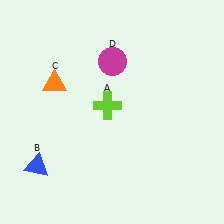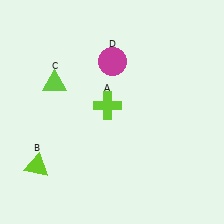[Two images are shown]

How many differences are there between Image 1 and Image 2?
There are 2 differences between the two images.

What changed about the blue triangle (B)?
In Image 1, B is blue. In Image 2, it changed to lime.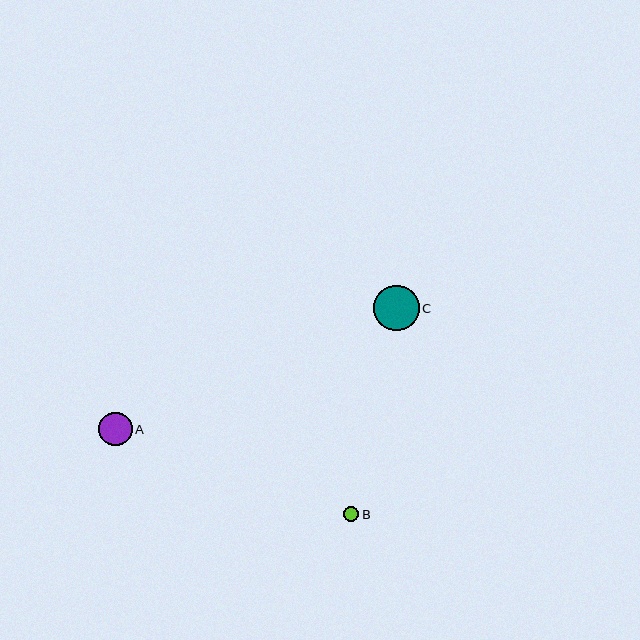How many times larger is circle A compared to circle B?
Circle A is approximately 2.2 times the size of circle B.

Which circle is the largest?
Circle C is the largest with a size of approximately 46 pixels.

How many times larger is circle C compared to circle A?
Circle C is approximately 1.3 times the size of circle A.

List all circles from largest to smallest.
From largest to smallest: C, A, B.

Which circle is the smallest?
Circle B is the smallest with a size of approximately 15 pixels.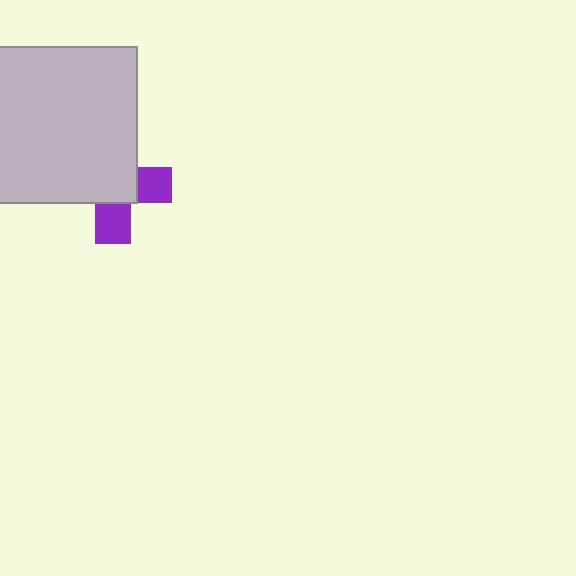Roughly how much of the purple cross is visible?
A small part of it is visible (roughly 37%).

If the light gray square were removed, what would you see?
You would see the complete purple cross.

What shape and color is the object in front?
The object in front is a light gray square.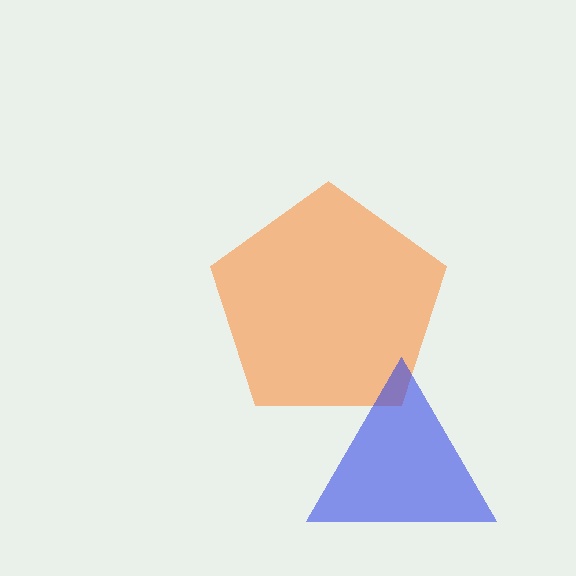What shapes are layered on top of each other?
The layered shapes are: an orange pentagon, a blue triangle.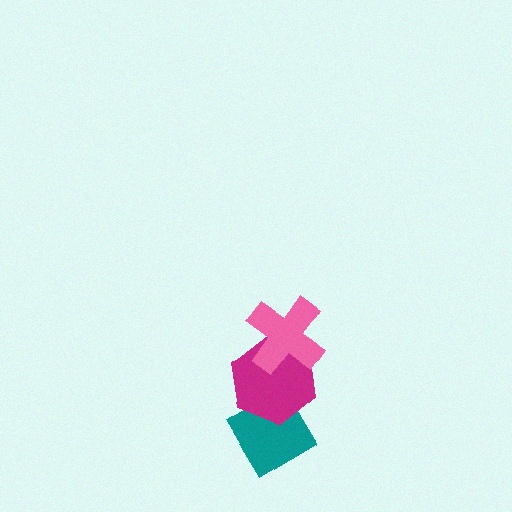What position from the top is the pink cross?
The pink cross is 1st from the top.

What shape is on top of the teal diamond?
The magenta hexagon is on top of the teal diamond.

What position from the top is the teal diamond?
The teal diamond is 3rd from the top.